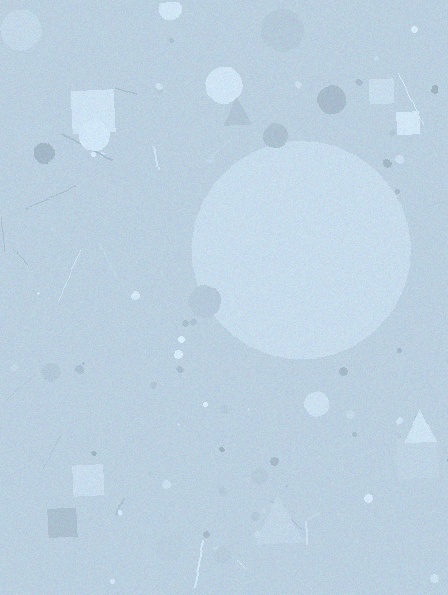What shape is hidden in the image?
A circle is hidden in the image.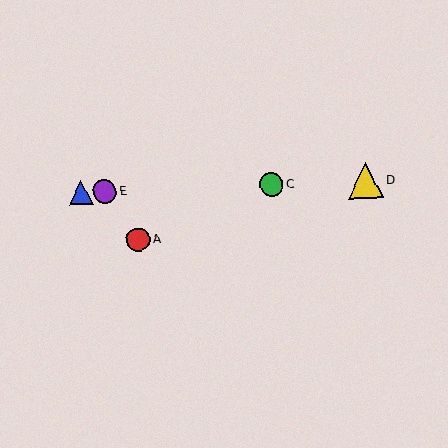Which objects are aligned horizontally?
Objects B, C, D, E are aligned horizontally.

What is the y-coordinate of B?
Object B is at y≈193.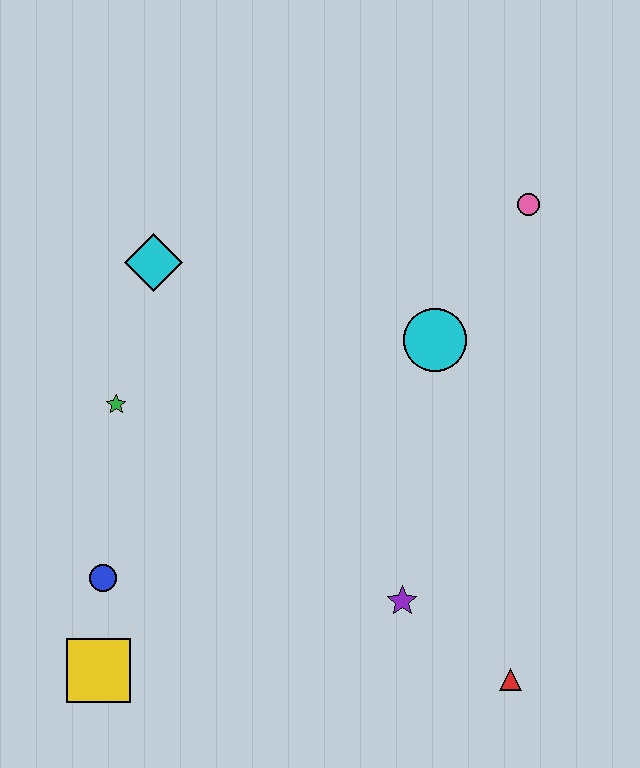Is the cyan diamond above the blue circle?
Yes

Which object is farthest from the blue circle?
The pink circle is farthest from the blue circle.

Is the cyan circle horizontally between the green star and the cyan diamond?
No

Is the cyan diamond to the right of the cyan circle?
No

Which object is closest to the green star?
The cyan diamond is closest to the green star.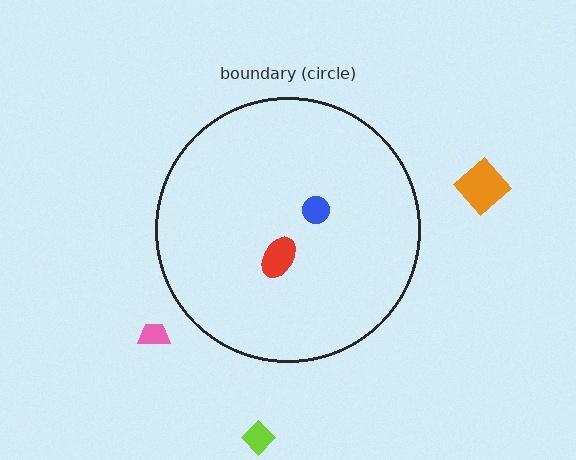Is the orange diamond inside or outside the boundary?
Outside.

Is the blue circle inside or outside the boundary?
Inside.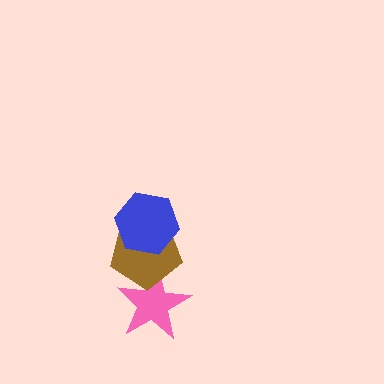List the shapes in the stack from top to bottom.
From top to bottom: the blue hexagon, the brown pentagon, the pink star.